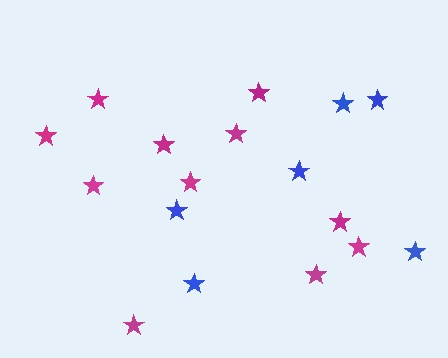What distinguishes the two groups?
There are 2 groups: one group of magenta stars (11) and one group of blue stars (6).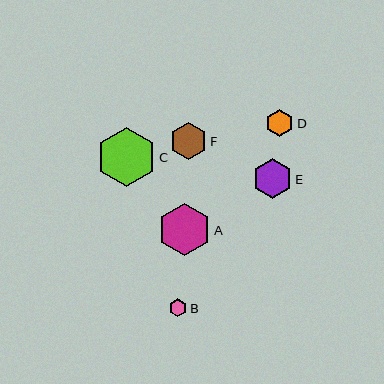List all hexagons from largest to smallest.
From largest to smallest: C, A, E, F, D, B.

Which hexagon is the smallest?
Hexagon B is the smallest with a size of approximately 18 pixels.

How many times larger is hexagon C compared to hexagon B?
Hexagon C is approximately 3.3 times the size of hexagon B.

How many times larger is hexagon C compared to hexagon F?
Hexagon C is approximately 1.6 times the size of hexagon F.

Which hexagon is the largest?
Hexagon C is the largest with a size of approximately 59 pixels.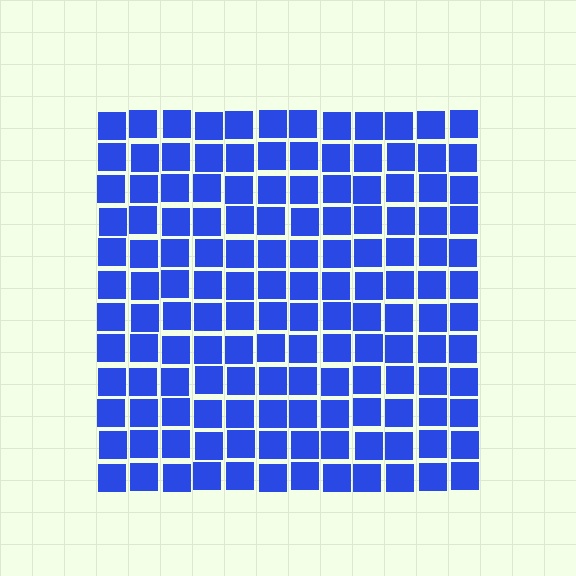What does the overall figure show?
The overall figure shows a square.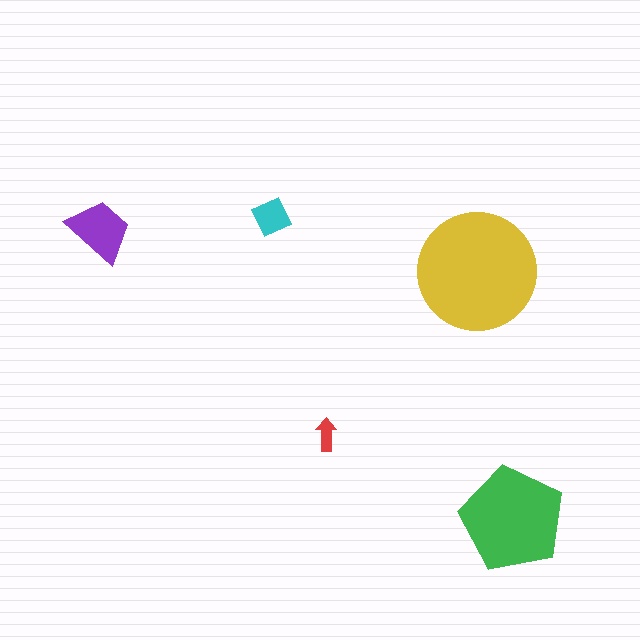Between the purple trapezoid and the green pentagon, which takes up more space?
The green pentagon.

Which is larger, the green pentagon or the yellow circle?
The yellow circle.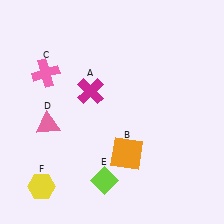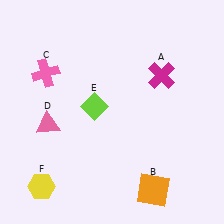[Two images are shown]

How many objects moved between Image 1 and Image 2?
3 objects moved between the two images.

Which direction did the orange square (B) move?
The orange square (B) moved down.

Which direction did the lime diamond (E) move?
The lime diamond (E) moved up.